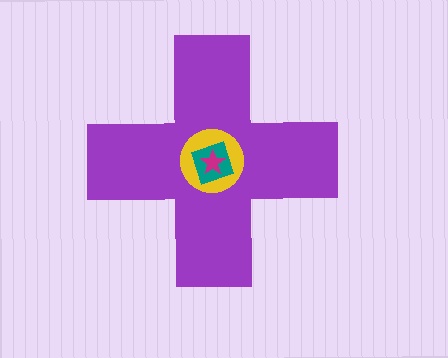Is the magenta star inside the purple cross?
Yes.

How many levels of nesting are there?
4.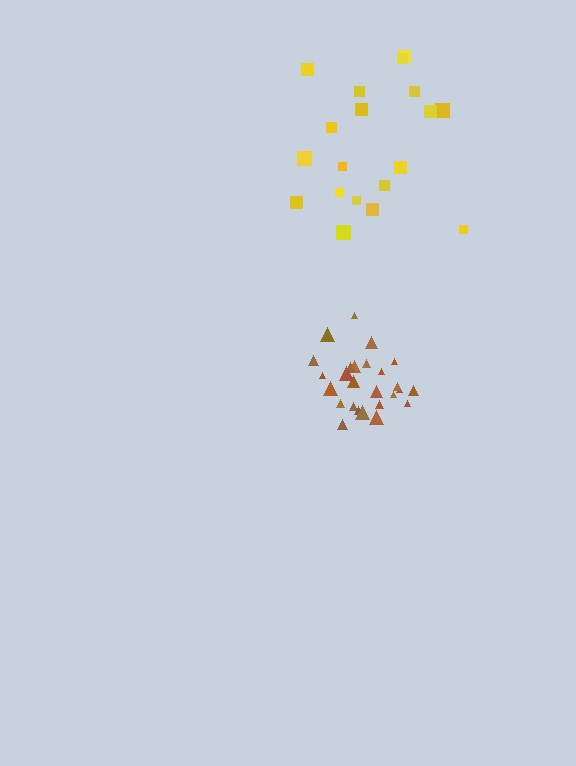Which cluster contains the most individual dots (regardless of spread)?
Brown (26).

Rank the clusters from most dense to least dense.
brown, yellow.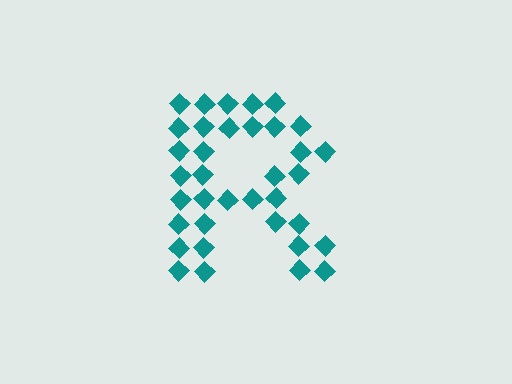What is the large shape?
The large shape is the letter R.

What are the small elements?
The small elements are diamonds.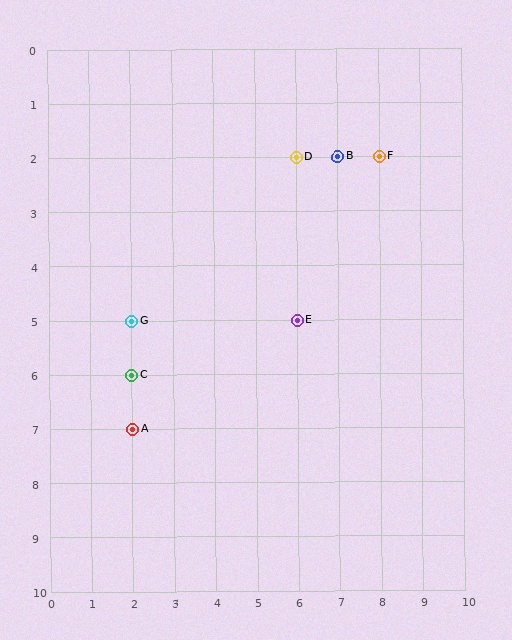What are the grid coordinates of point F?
Point F is at grid coordinates (8, 2).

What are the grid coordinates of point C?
Point C is at grid coordinates (2, 6).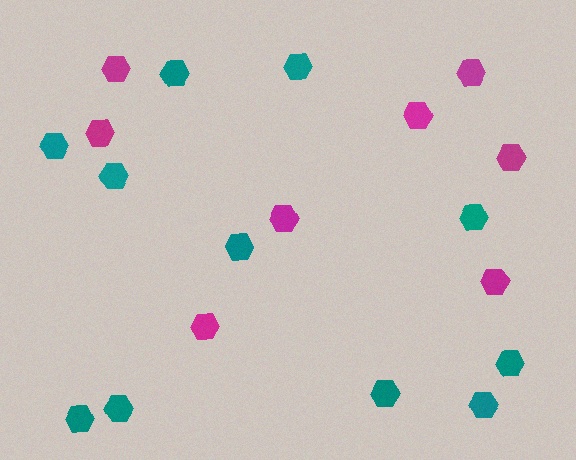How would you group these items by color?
There are 2 groups: one group of teal hexagons (11) and one group of magenta hexagons (8).